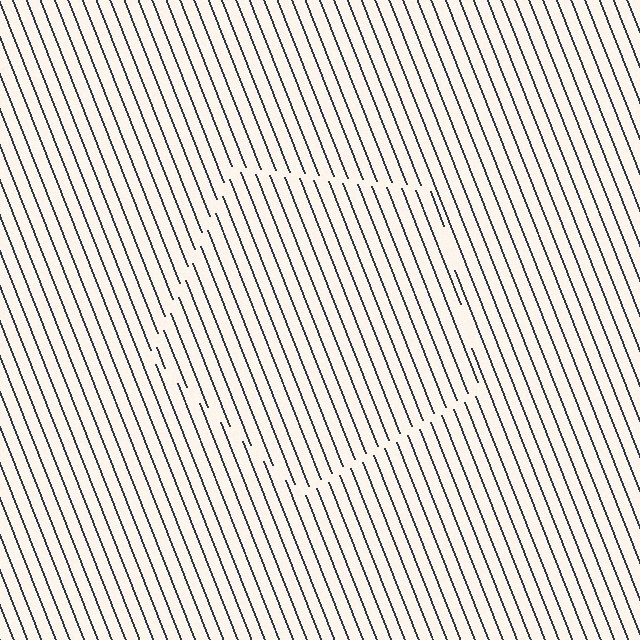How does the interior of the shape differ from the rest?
The interior of the shape contains the same grating, shifted by half a period — the contour is defined by the phase discontinuity where line-ends from the inner and outer gratings abut.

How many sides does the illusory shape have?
5 sides — the line-ends trace a pentagon.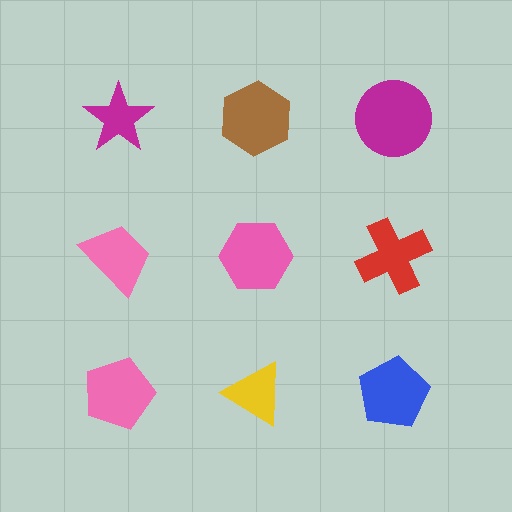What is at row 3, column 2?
A yellow triangle.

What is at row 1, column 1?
A magenta star.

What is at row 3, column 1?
A pink pentagon.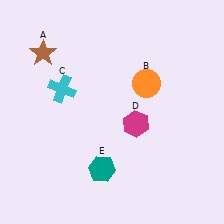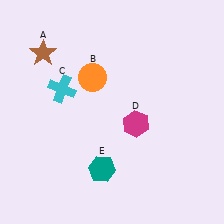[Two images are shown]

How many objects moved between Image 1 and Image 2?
1 object moved between the two images.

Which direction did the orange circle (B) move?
The orange circle (B) moved left.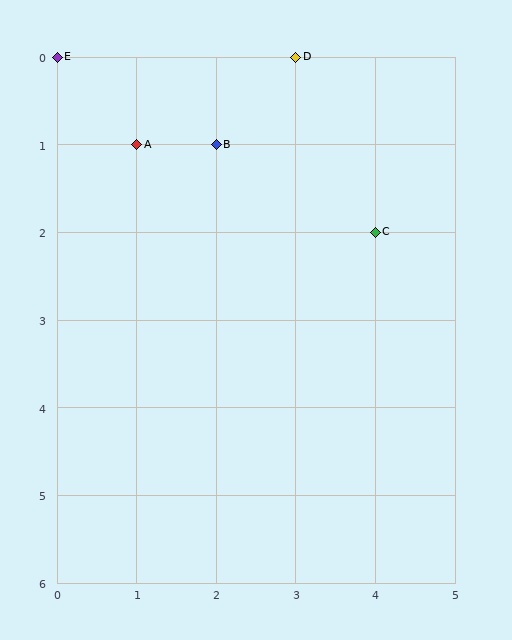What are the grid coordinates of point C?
Point C is at grid coordinates (4, 2).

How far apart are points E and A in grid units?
Points E and A are 1 column and 1 row apart (about 1.4 grid units diagonally).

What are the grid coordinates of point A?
Point A is at grid coordinates (1, 1).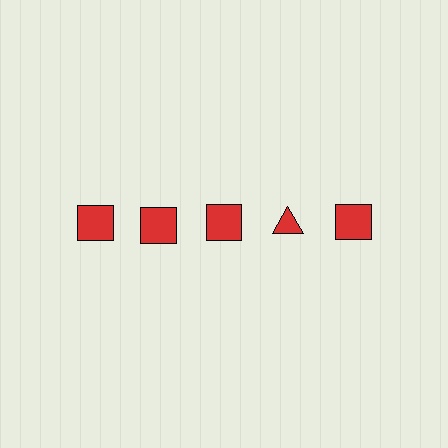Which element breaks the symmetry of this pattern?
The red triangle in the top row, second from right column breaks the symmetry. All other shapes are red squares.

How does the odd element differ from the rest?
It has a different shape: triangle instead of square.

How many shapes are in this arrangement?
There are 5 shapes arranged in a grid pattern.